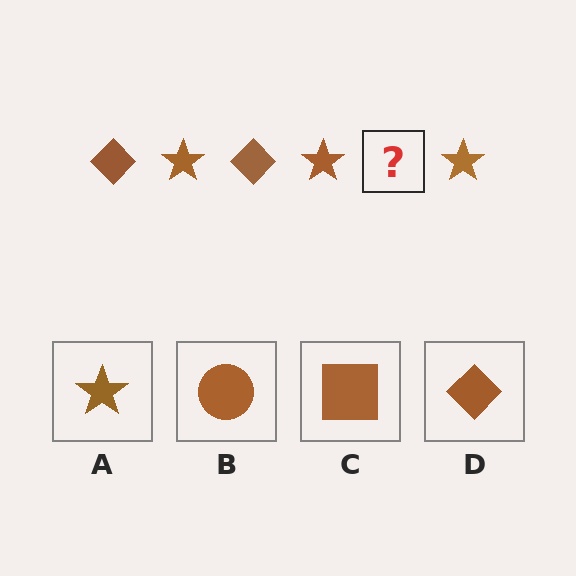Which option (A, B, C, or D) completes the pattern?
D.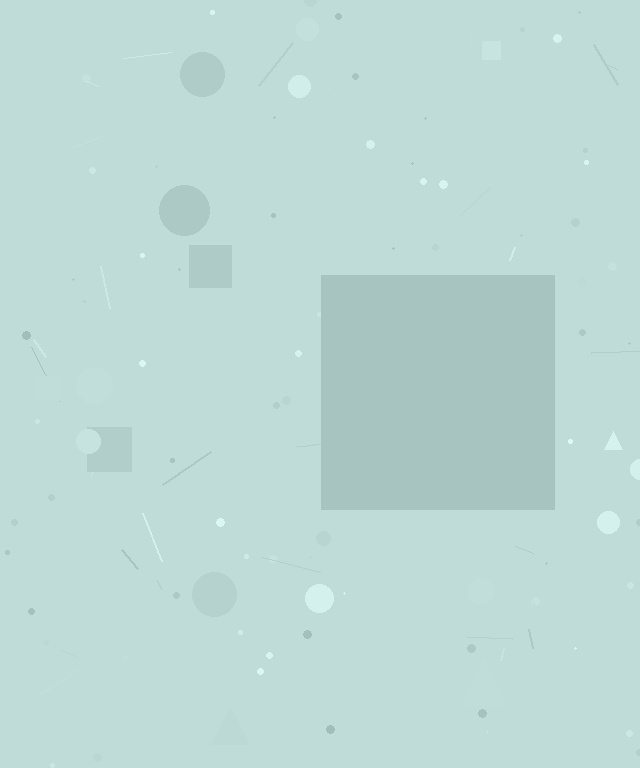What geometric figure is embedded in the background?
A square is embedded in the background.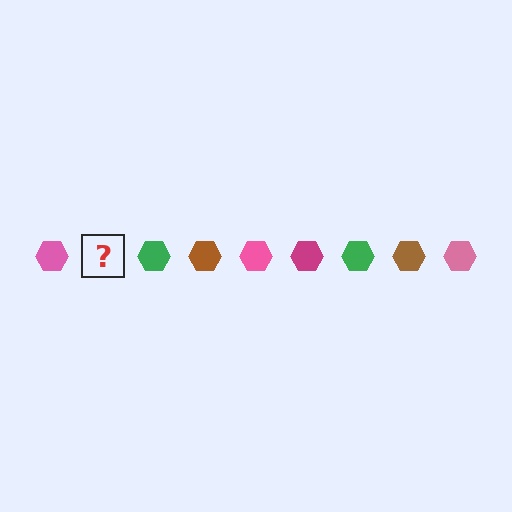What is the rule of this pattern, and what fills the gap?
The rule is that the pattern cycles through pink, magenta, green, brown hexagons. The gap should be filled with a magenta hexagon.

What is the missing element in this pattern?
The missing element is a magenta hexagon.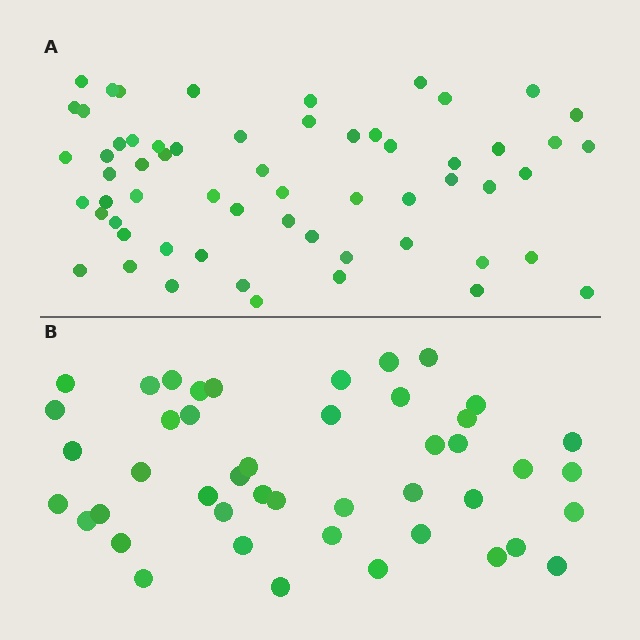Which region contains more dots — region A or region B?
Region A (the top region) has more dots.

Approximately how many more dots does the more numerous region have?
Region A has approximately 15 more dots than region B.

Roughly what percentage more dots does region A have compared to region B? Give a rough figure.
About 35% more.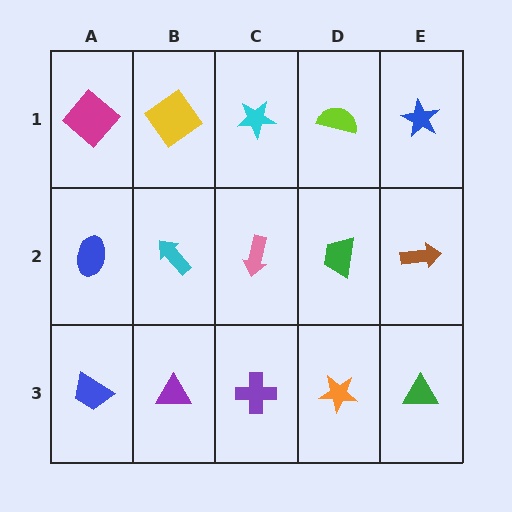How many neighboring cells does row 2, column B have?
4.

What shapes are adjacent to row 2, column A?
A magenta diamond (row 1, column A), a blue trapezoid (row 3, column A), a cyan arrow (row 2, column B).